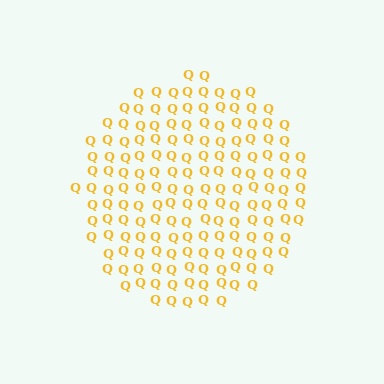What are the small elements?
The small elements are letter Q's.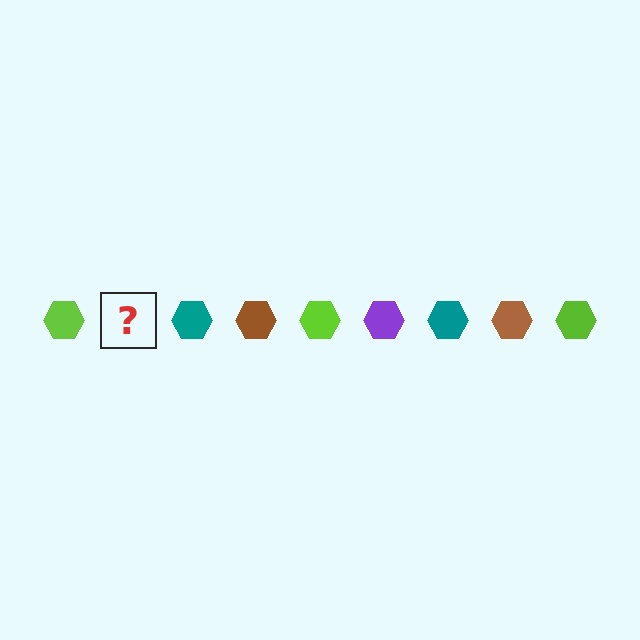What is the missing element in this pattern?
The missing element is a purple hexagon.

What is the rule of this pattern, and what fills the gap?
The rule is that the pattern cycles through lime, purple, teal, brown hexagons. The gap should be filled with a purple hexagon.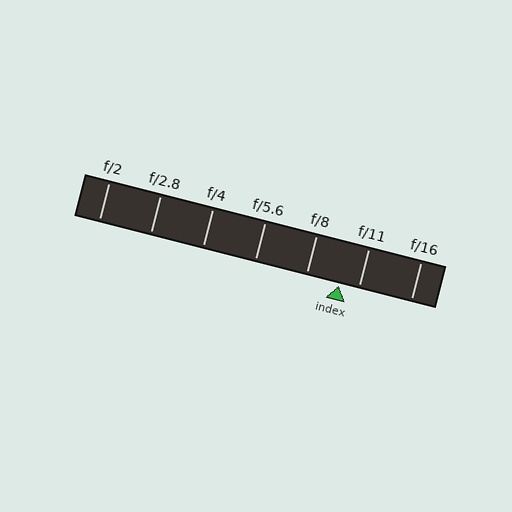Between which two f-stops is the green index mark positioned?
The index mark is between f/8 and f/11.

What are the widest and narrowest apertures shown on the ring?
The widest aperture shown is f/2 and the narrowest is f/16.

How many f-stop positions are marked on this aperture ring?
There are 7 f-stop positions marked.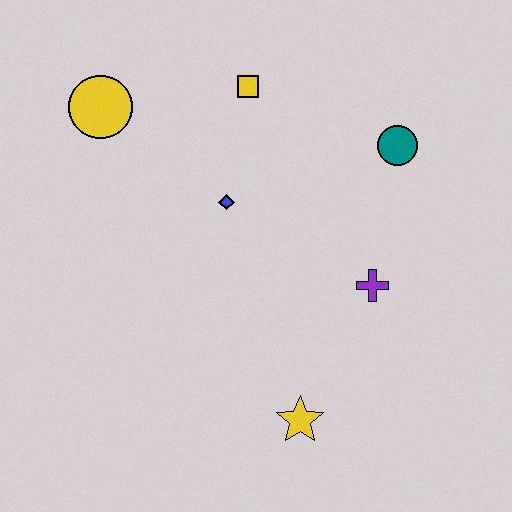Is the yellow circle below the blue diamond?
No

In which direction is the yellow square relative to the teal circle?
The yellow square is to the left of the teal circle.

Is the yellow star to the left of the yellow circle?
No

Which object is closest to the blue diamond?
The yellow square is closest to the blue diamond.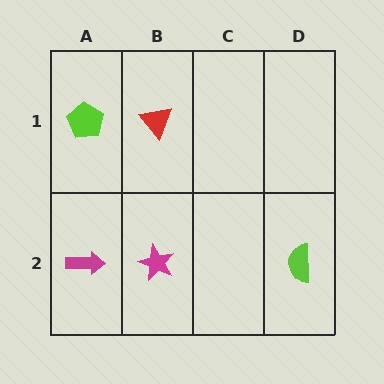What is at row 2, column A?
A magenta arrow.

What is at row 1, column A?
A lime pentagon.